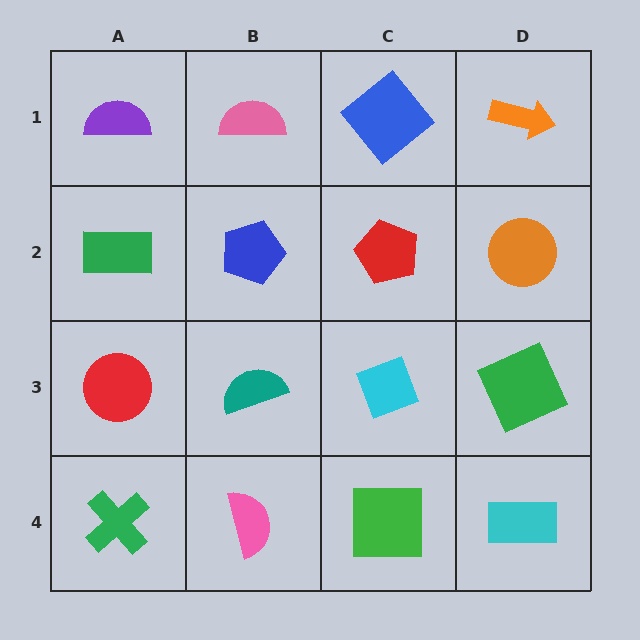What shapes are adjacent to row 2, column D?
An orange arrow (row 1, column D), a green square (row 3, column D), a red pentagon (row 2, column C).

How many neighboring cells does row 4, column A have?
2.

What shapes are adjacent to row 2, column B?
A pink semicircle (row 1, column B), a teal semicircle (row 3, column B), a green rectangle (row 2, column A), a red pentagon (row 2, column C).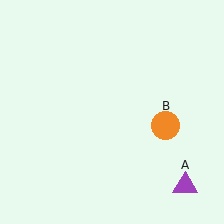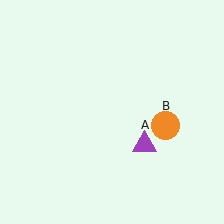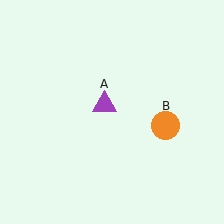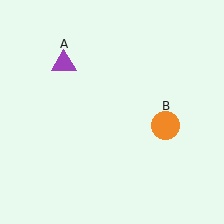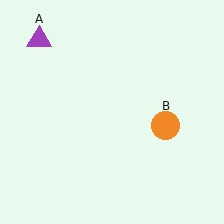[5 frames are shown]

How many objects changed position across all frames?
1 object changed position: purple triangle (object A).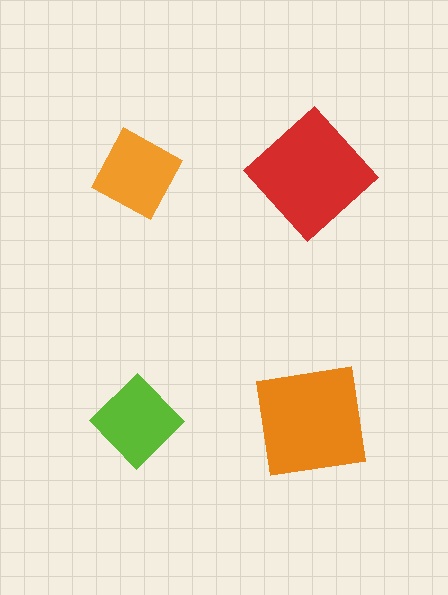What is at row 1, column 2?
A red diamond.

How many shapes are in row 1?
2 shapes.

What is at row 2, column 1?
A lime diamond.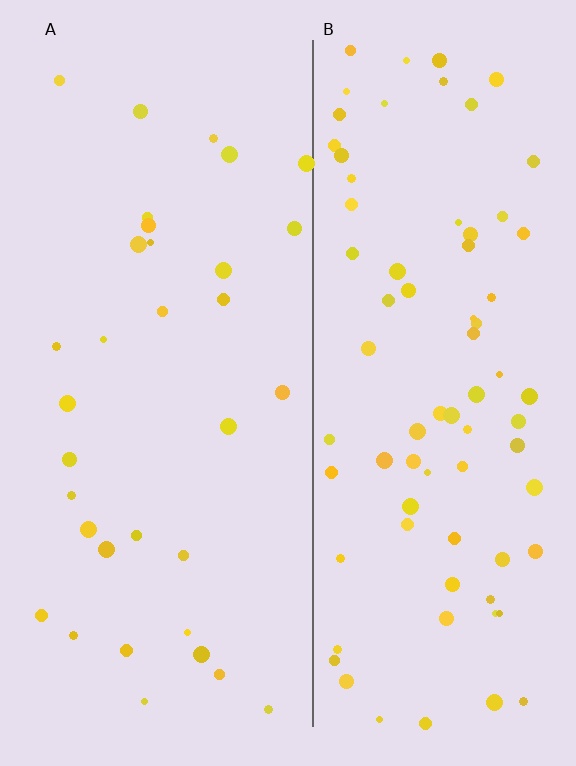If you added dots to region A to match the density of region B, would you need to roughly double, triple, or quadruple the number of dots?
Approximately double.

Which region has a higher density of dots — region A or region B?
B (the right).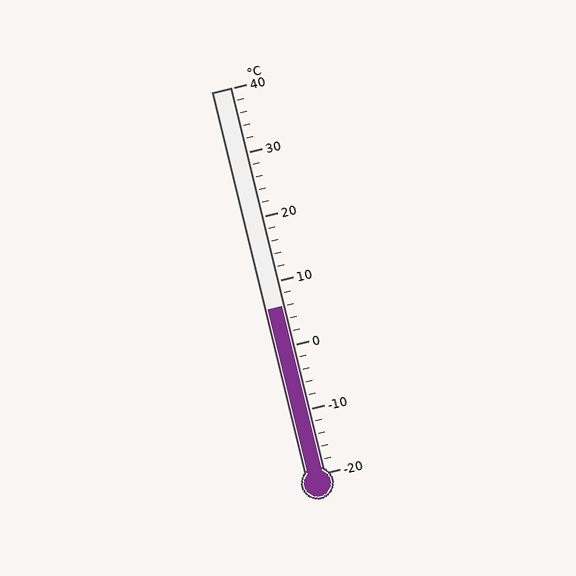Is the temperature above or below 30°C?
The temperature is below 30°C.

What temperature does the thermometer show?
The thermometer shows approximately 6°C.